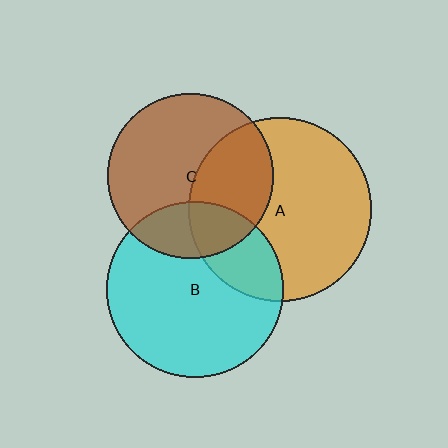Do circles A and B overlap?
Yes.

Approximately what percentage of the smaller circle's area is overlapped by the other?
Approximately 25%.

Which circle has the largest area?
Circle A (orange).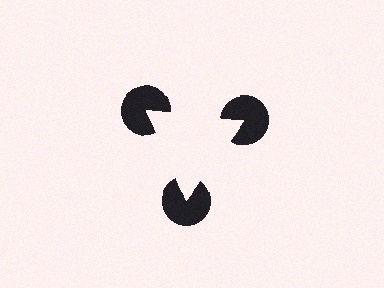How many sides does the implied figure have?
3 sides.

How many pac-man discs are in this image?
There are 3 — one at each vertex of the illusory triangle.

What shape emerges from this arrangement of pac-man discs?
An illusory triangle — its edges are inferred from the aligned wedge cuts in the pac-man discs, not physically drawn.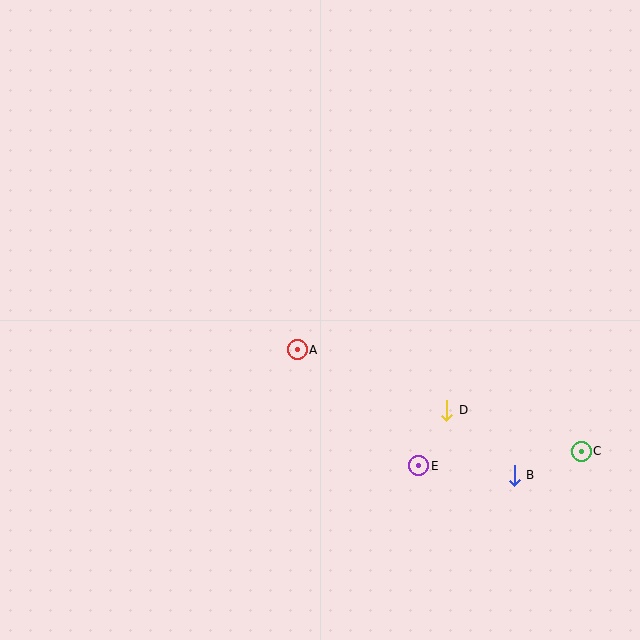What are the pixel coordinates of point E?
Point E is at (419, 466).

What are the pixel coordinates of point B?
Point B is at (514, 475).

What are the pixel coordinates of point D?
Point D is at (447, 410).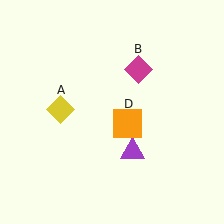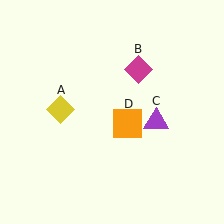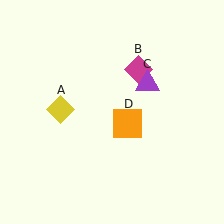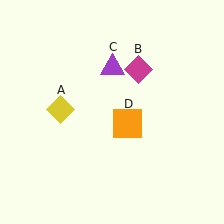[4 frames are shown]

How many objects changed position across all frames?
1 object changed position: purple triangle (object C).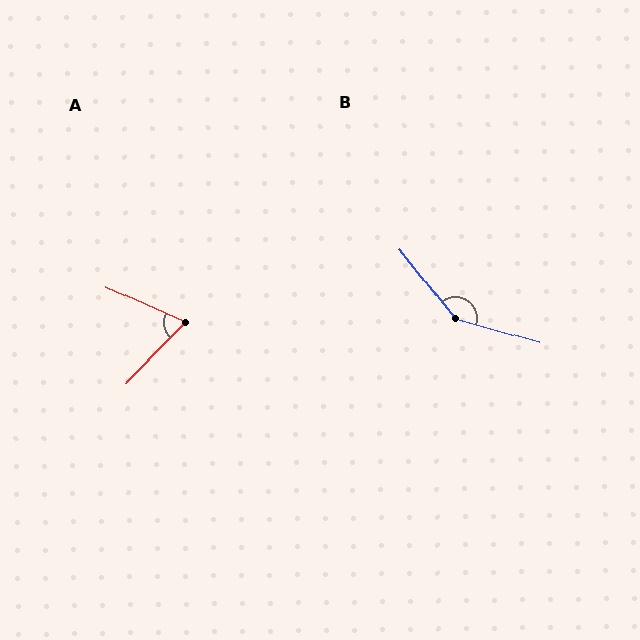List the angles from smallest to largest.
A (70°), B (144°).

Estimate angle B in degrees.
Approximately 144 degrees.